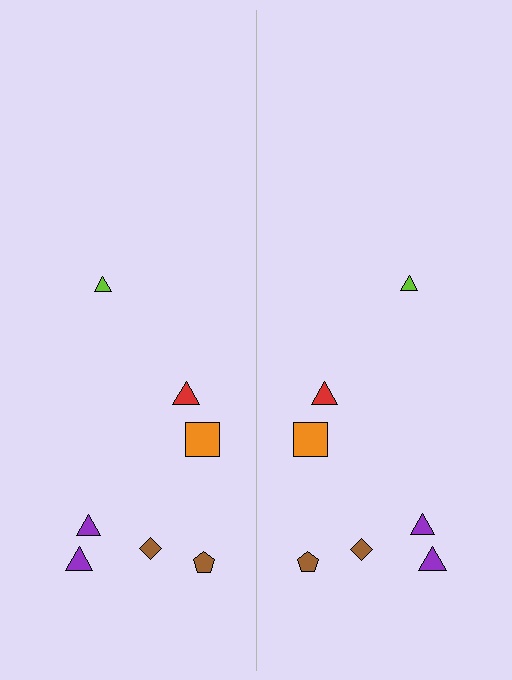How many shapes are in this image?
There are 14 shapes in this image.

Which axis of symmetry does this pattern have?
The pattern has a vertical axis of symmetry running through the center of the image.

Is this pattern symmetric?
Yes, this pattern has bilateral (reflection) symmetry.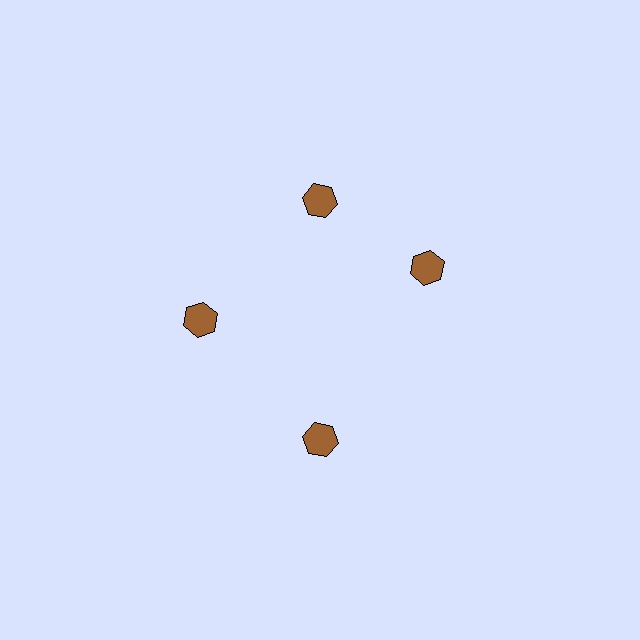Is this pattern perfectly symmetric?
No. The 4 brown hexagons are arranged in a ring, but one element near the 3 o'clock position is rotated out of alignment along the ring, breaking the 4-fold rotational symmetry.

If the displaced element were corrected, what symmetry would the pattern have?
It would have 4-fold rotational symmetry — the pattern would map onto itself every 90 degrees.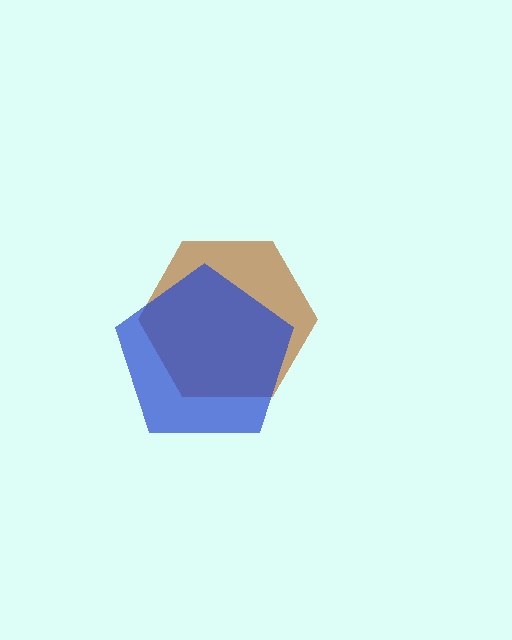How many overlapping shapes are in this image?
There are 2 overlapping shapes in the image.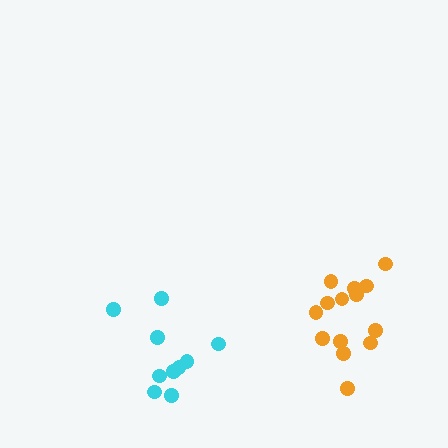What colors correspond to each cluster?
The clusters are colored: cyan, orange.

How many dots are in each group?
Group 1: 10 dots, Group 2: 14 dots (24 total).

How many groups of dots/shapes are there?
There are 2 groups.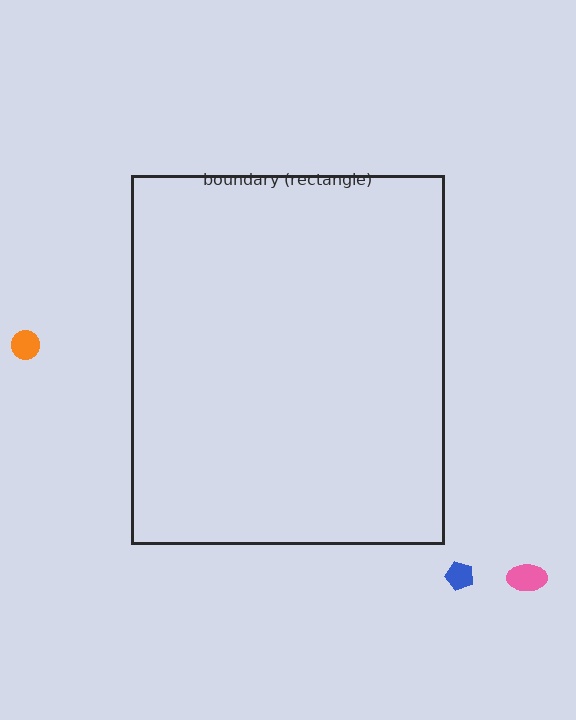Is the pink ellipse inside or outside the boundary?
Outside.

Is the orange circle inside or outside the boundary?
Outside.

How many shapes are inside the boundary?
0 inside, 3 outside.